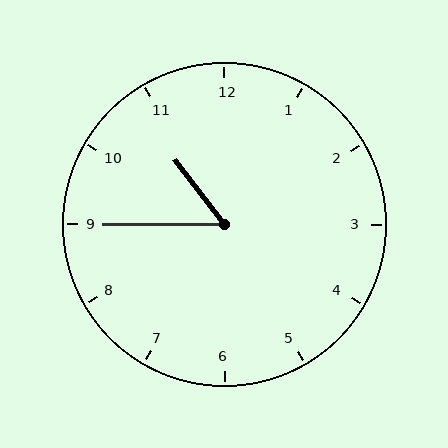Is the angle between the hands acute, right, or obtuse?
It is acute.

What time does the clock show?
10:45.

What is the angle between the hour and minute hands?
Approximately 52 degrees.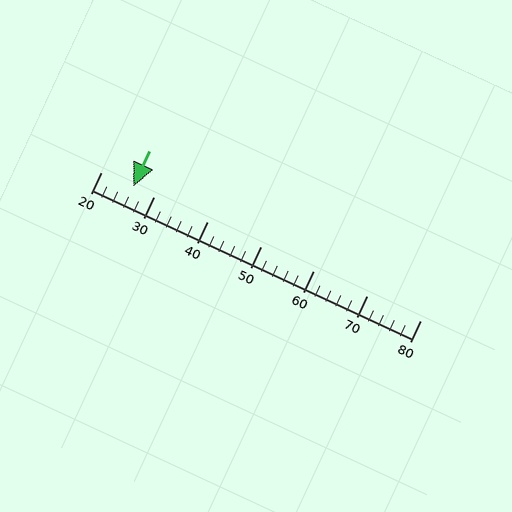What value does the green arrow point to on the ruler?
The green arrow points to approximately 26.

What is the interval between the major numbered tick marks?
The major tick marks are spaced 10 units apart.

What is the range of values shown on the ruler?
The ruler shows values from 20 to 80.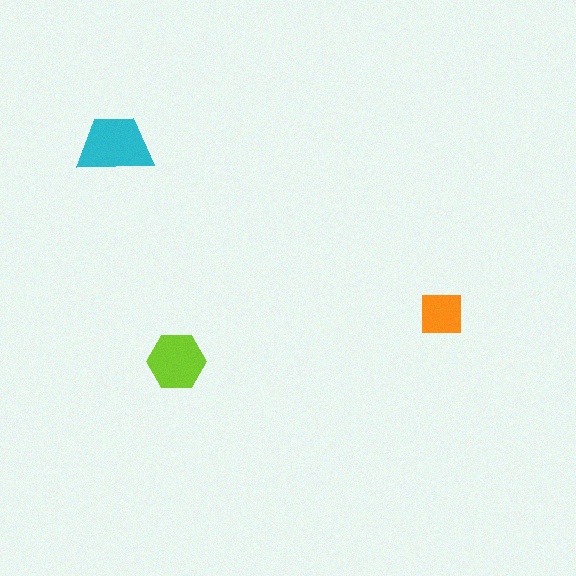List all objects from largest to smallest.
The cyan trapezoid, the lime hexagon, the orange square.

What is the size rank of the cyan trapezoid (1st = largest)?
1st.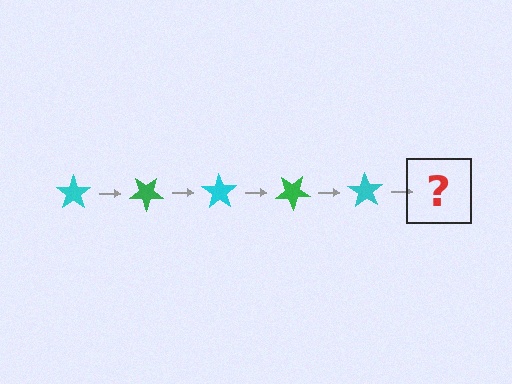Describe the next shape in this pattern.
It should be a green star, rotated 175 degrees from the start.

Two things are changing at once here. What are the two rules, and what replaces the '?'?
The two rules are that it rotates 35 degrees each step and the color cycles through cyan and green. The '?' should be a green star, rotated 175 degrees from the start.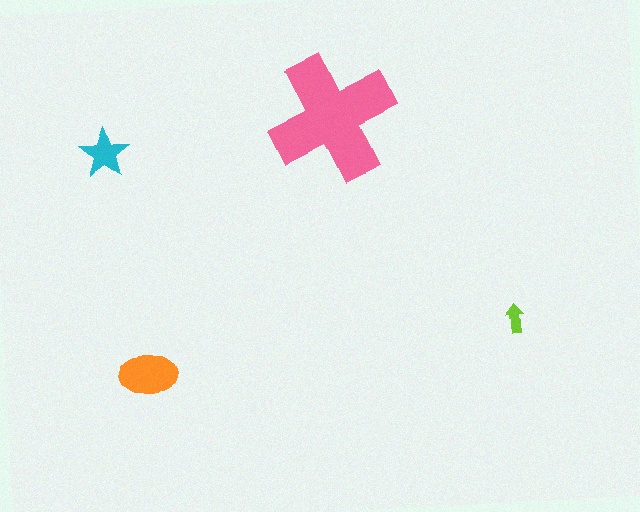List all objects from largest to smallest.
The pink cross, the orange ellipse, the cyan star, the lime arrow.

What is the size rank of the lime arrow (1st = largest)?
4th.